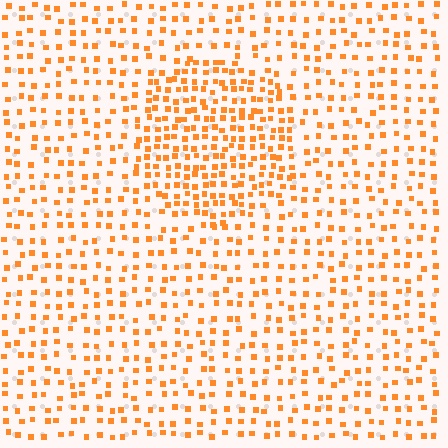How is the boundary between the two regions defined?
The boundary is defined by a change in element density (approximately 1.9x ratio). All elements are the same color, size, and shape.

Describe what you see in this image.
The image contains small orange elements arranged at two different densities. A circle-shaped region is visible where the elements are more densely packed than the surrounding area.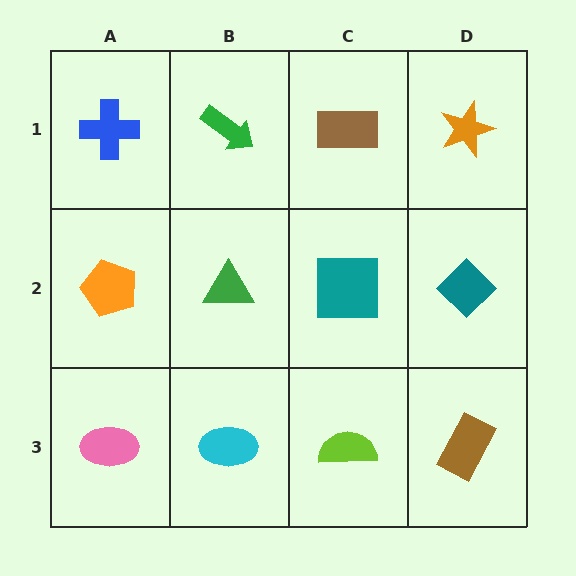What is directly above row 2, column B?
A green arrow.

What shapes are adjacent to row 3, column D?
A teal diamond (row 2, column D), a lime semicircle (row 3, column C).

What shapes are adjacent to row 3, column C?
A teal square (row 2, column C), a cyan ellipse (row 3, column B), a brown rectangle (row 3, column D).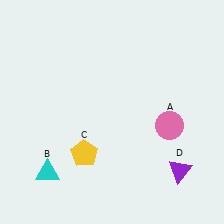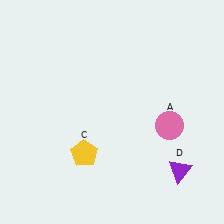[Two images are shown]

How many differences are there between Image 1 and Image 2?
There is 1 difference between the two images.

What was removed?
The cyan triangle (B) was removed in Image 2.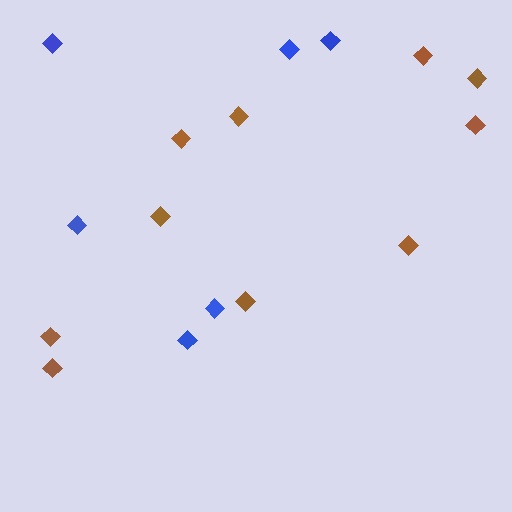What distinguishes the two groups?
There are 2 groups: one group of blue diamonds (6) and one group of brown diamonds (10).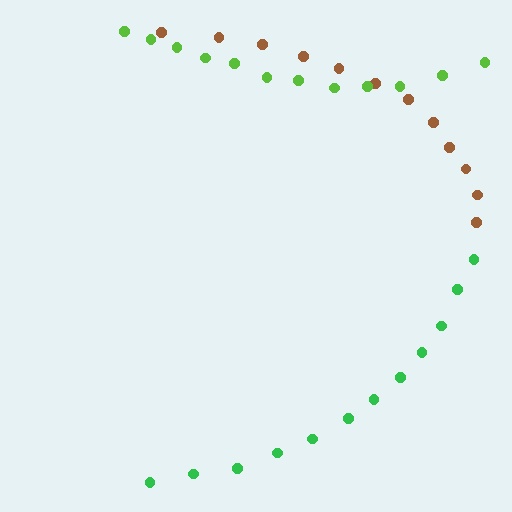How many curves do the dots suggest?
There are 3 distinct paths.